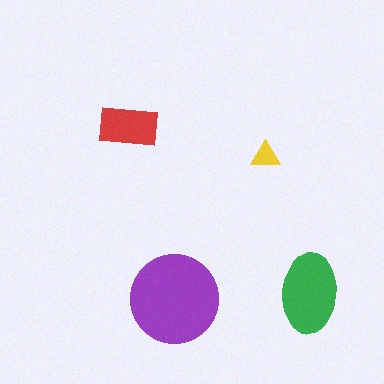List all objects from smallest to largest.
The yellow triangle, the red rectangle, the green ellipse, the purple circle.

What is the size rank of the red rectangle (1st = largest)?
3rd.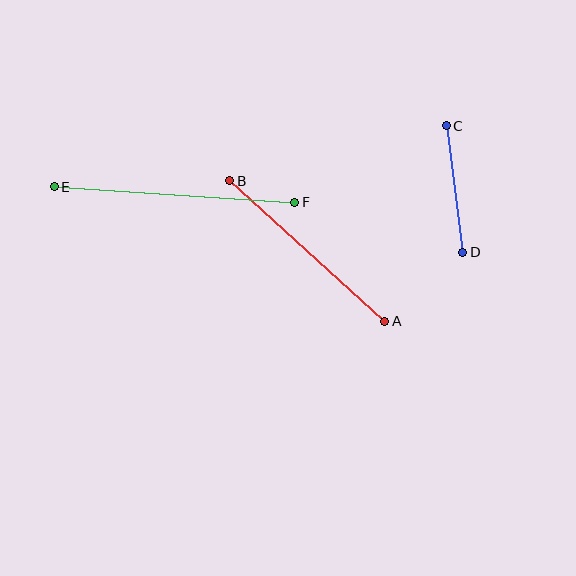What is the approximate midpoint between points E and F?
The midpoint is at approximately (175, 195) pixels.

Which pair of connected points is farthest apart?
Points E and F are farthest apart.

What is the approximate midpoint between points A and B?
The midpoint is at approximately (307, 251) pixels.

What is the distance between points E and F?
The distance is approximately 241 pixels.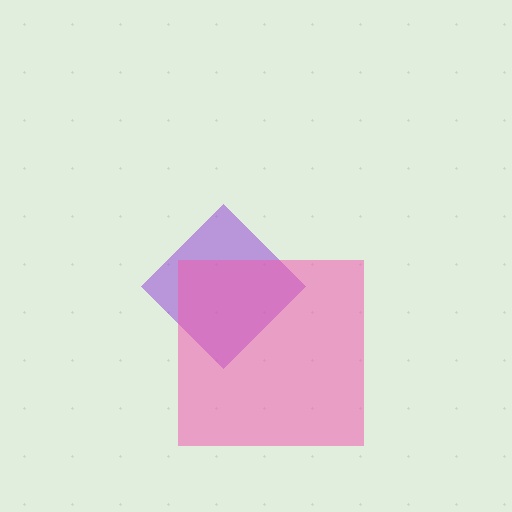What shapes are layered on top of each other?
The layered shapes are: a purple diamond, a pink square.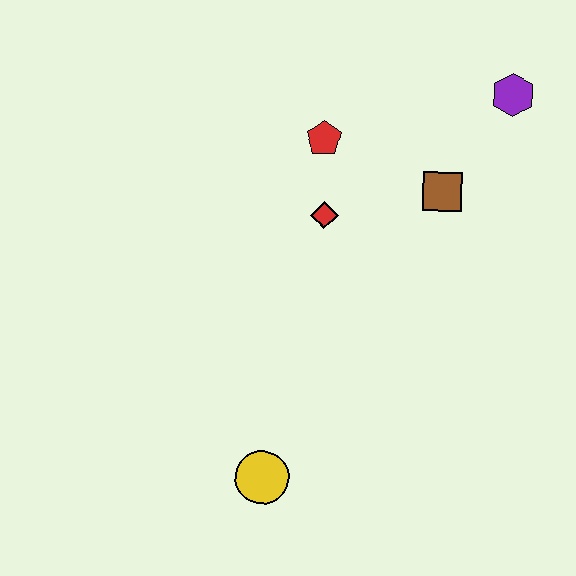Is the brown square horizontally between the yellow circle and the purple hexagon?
Yes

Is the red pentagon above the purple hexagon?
No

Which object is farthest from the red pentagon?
The yellow circle is farthest from the red pentagon.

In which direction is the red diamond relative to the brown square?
The red diamond is to the left of the brown square.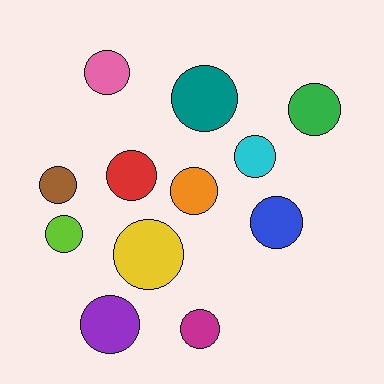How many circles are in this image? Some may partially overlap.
There are 12 circles.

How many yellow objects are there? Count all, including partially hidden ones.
There is 1 yellow object.